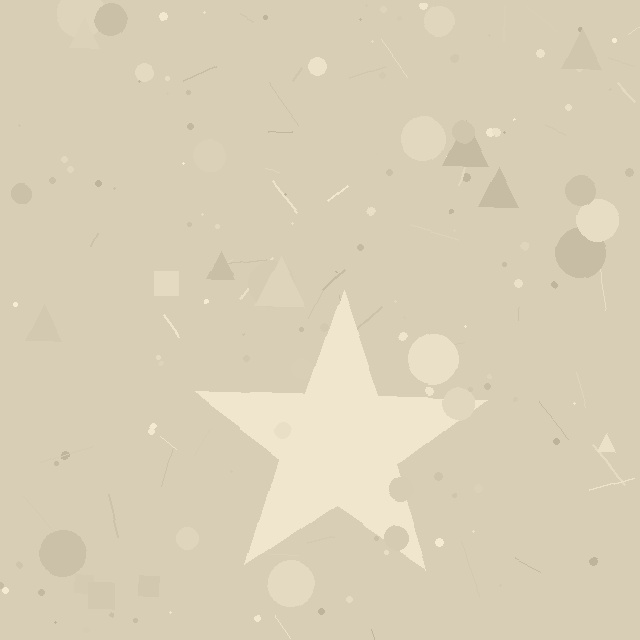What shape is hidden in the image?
A star is hidden in the image.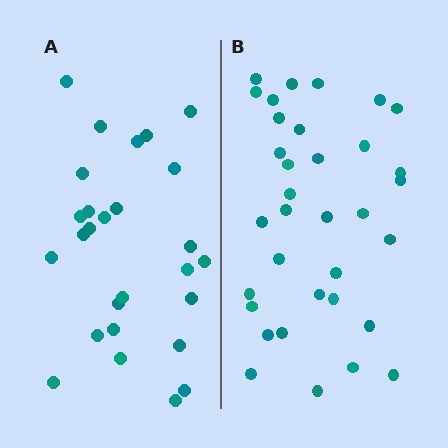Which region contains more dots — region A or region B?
Region B (the right region) has more dots.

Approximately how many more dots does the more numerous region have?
Region B has roughly 8 or so more dots than region A.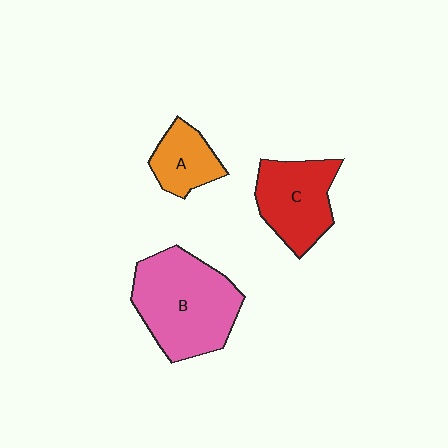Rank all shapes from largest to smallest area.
From largest to smallest: B (pink), C (red), A (orange).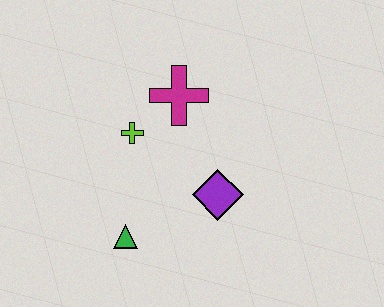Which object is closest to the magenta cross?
The lime cross is closest to the magenta cross.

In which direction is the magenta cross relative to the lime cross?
The magenta cross is to the right of the lime cross.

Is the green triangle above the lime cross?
No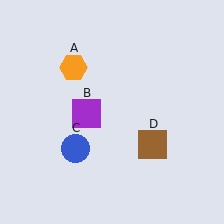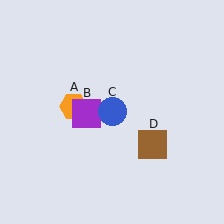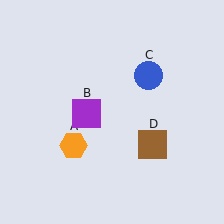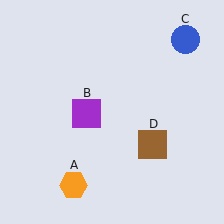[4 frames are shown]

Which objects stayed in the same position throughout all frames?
Purple square (object B) and brown square (object D) remained stationary.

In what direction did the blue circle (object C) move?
The blue circle (object C) moved up and to the right.